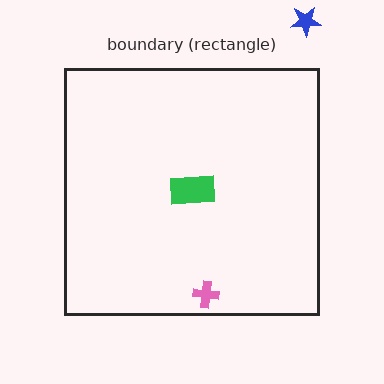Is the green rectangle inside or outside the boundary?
Inside.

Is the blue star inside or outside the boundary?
Outside.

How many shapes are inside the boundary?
2 inside, 1 outside.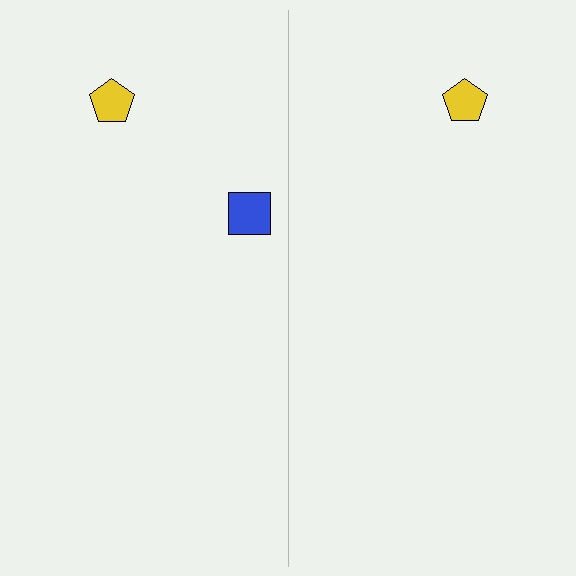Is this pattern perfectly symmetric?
No, the pattern is not perfectly symmetric. A blue square is missing from the right side.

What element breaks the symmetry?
A blue square is missing from the right side.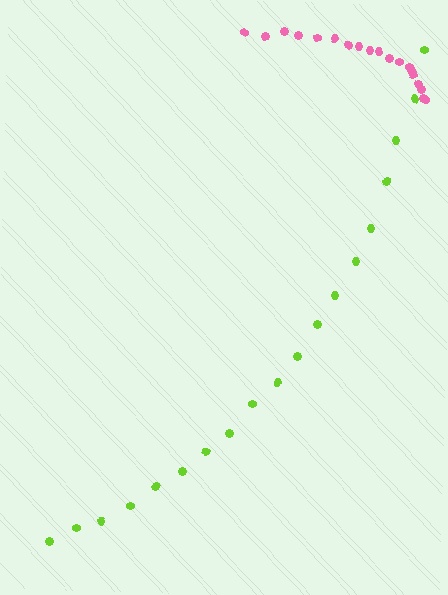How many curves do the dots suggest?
There are 2 distinct paths.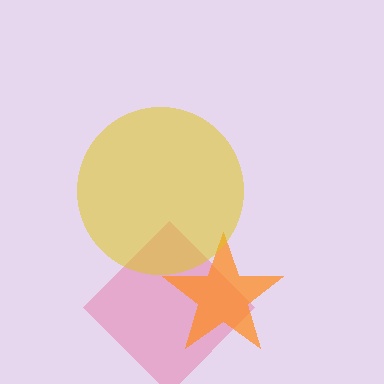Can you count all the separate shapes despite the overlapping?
Yes, there are 3 separate shapes.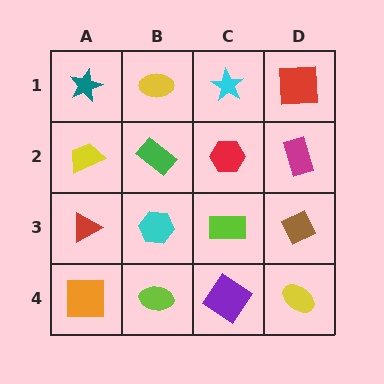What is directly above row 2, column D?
A red square.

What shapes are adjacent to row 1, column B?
A green rectangle (row 2, column B), a teal star (row 1, column A), a cyan star (row 1, column C).